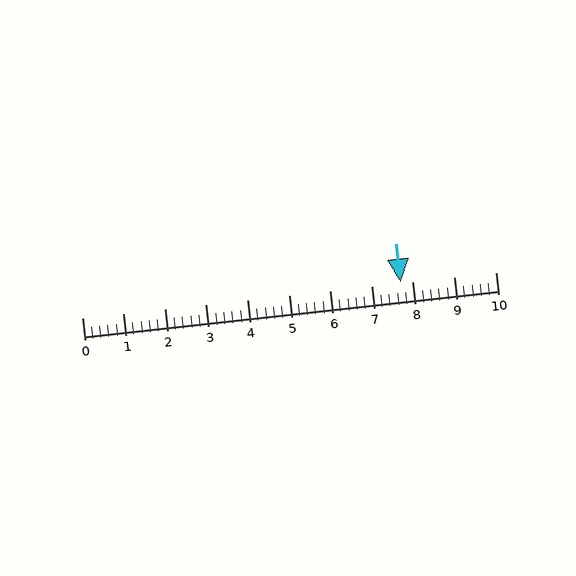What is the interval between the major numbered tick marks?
The major tick marks are spaced 1 units apart.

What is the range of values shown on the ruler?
The ruler shows values from 0 to 10.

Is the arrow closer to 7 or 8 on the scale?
The arrow is closer to 8.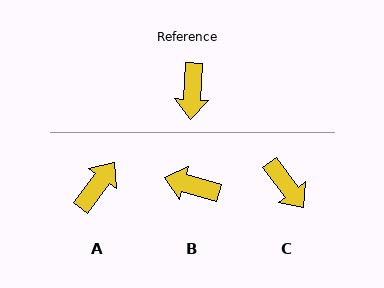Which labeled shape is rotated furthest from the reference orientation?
A, about 146 degrees away.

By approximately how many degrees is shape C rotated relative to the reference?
Approximately 40 degrees counter-clockwise.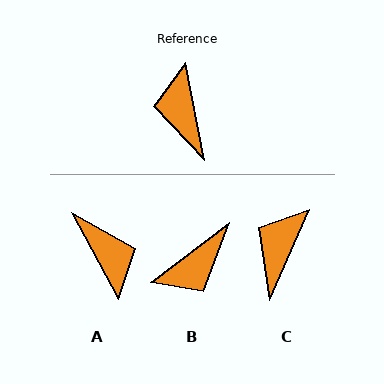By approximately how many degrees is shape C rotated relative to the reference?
Approximately 35 degrees clockwise.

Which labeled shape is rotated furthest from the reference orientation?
A, about 163 degrees away.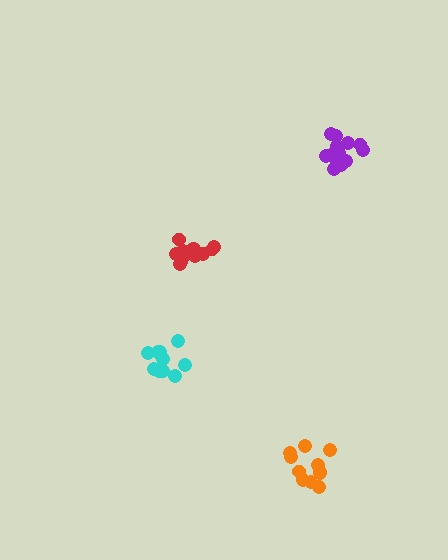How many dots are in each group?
Group 1: 11 dots, Group 2: 13 dots, Group 3: 11 dots, Group 4: 14 dots (49 total).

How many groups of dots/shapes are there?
There are 4 groups.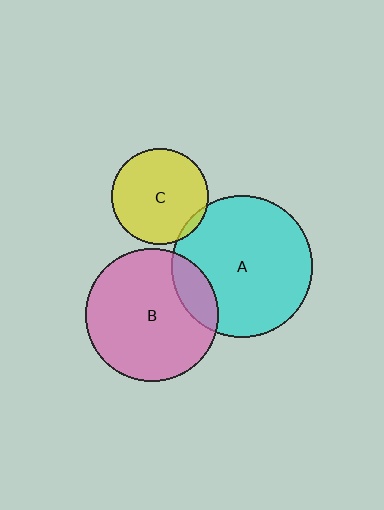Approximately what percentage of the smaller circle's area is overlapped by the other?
Approximately 5%.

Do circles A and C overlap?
Yes.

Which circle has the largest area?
Circle A (cyan).